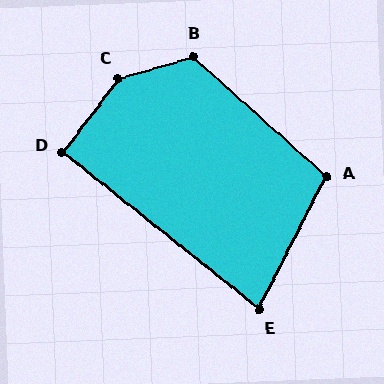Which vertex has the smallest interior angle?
E, at approximately 78 degrees.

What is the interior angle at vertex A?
Approximately 105 degrees (obtuse).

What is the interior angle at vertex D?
Approximately 92 degrees (approximately right).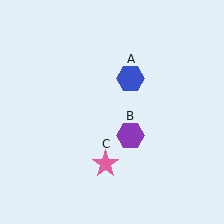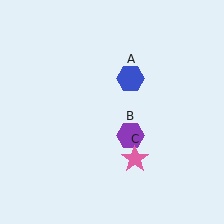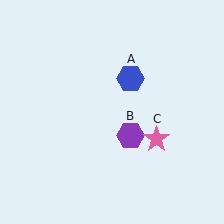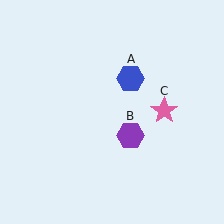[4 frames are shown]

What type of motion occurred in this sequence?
The pink star (object C) rotated counterclockwise around the center of the scene.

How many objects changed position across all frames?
1 object changed position: pink star (object C).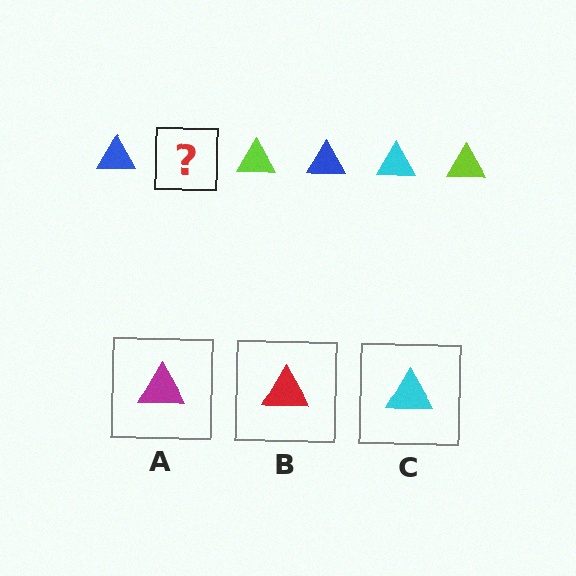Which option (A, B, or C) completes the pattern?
C.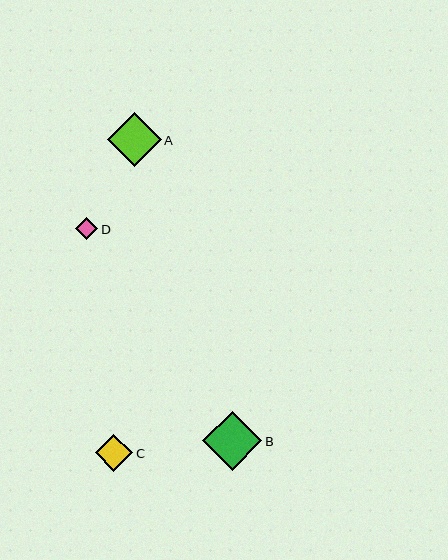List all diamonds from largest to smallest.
From largest to smallest: B, A, C, D.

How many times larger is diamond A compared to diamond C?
Diamond A is approximately 1.5 times the size of diamond C.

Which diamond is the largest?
Diamond B is the largest with a size of approximately 59 pixels.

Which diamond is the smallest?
Diamond D is the smallest with a size of approximately 22 pixels.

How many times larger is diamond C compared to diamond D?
Diamond C is approximately 1.7 times the size of diamond D.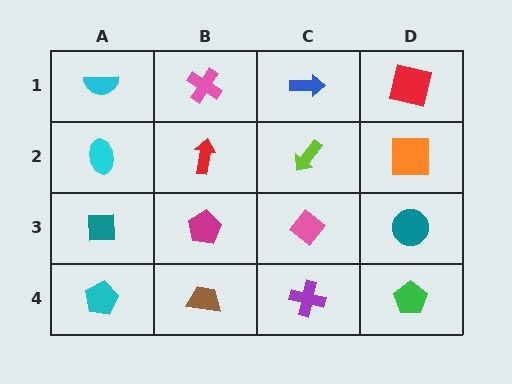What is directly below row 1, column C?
A lime arrow.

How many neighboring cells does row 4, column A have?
2.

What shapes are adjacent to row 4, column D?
A teal circle (row 3, column D), a purple cross (row 4, column C).